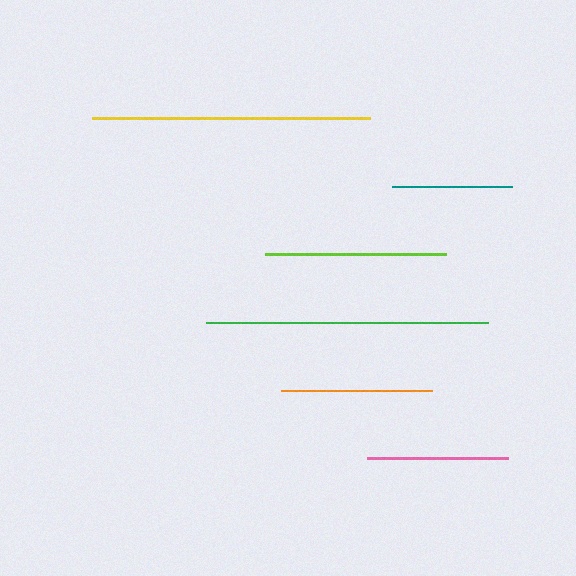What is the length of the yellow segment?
The yellow segment is approximately 278 pixels long.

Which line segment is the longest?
The green line is the longest at approximately 282 pixels.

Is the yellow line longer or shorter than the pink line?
The yellow line is longer than the pink line.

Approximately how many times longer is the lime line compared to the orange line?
The lime line is approximately 1.2 times the length of the orange line.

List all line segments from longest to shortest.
From longest to shortest: green, yellow, lime, orange, pink, teal.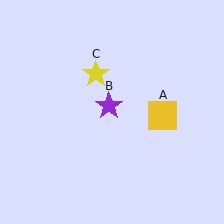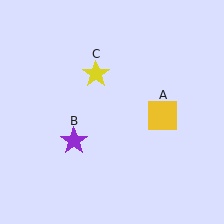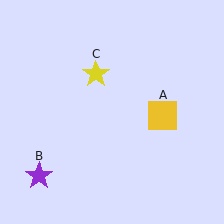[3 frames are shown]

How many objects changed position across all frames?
1 object changed position: purple star (object B).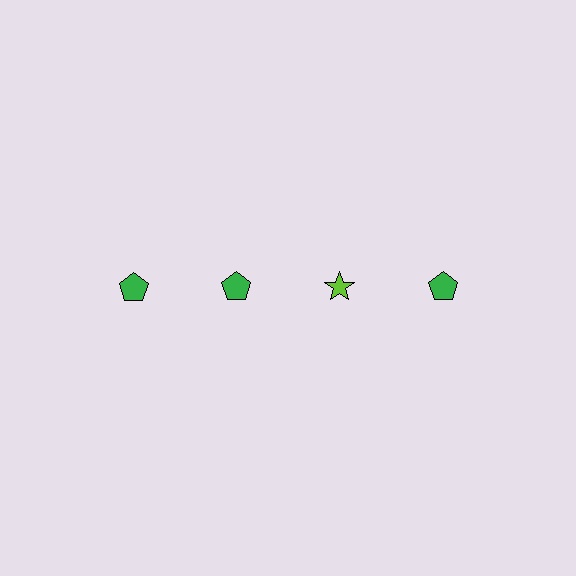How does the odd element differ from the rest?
It differs in both color (lime instead of green) and shape (star instead of pentagon).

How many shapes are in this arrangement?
There are 4 shapes arranged in a grid pattern.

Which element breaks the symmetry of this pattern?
The lime star in the top row, center column breaks the symmetry. All other shapes are green pentagons.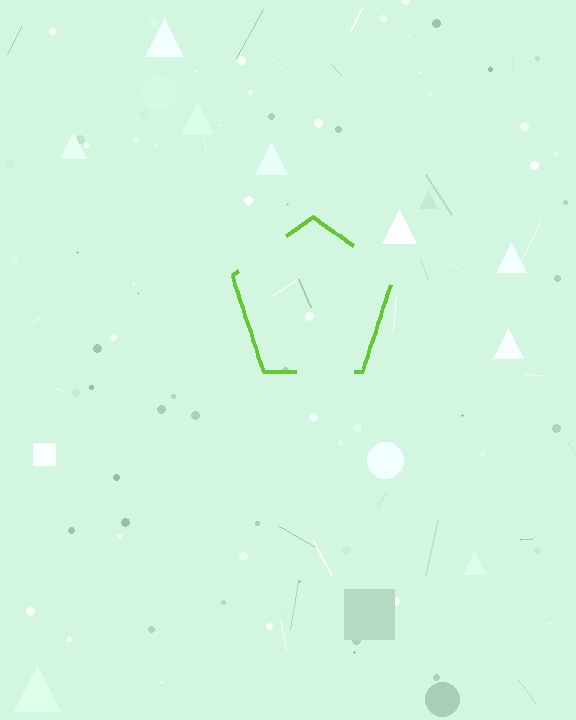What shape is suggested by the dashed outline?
The dashed outline suggests a pentagon.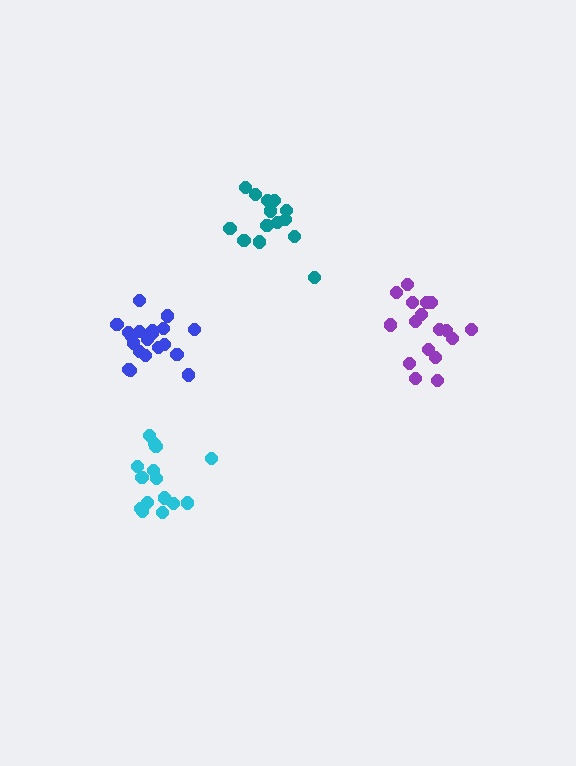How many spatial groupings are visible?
There are 4 spatial groupings.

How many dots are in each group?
Group 1: 14 dots, Group 2: 20 dots, Group 3: 15 dots, Group 4: 17 dots (66 total).